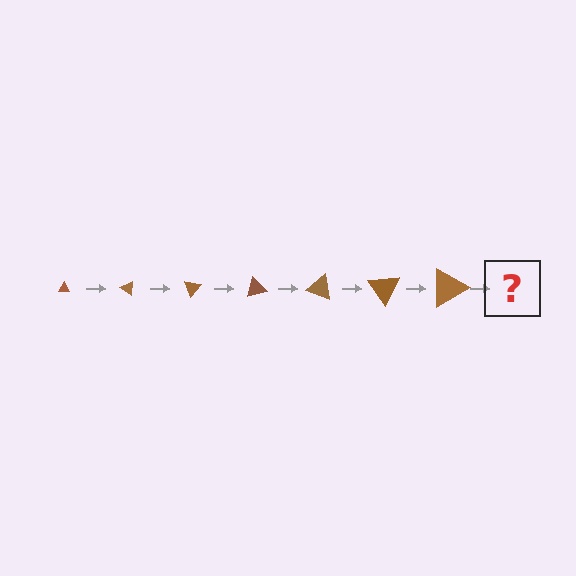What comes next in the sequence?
The next element should be a triangle, larger than the previous one and rotated 245 degrees from the start.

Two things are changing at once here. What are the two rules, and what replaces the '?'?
The two rules are that the triangle grows larger each step and it rotates 35 degrees each step. The '?' should be a triangle, larger than the previous one and rotated 245 degrees from the start.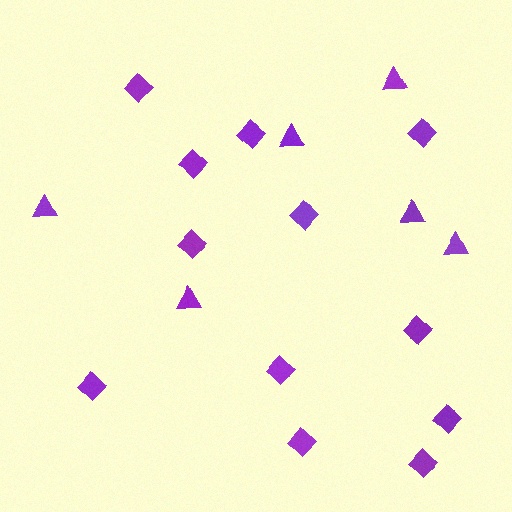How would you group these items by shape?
There are 2 groups: one group of diamonds (12) and one group of triangles (6).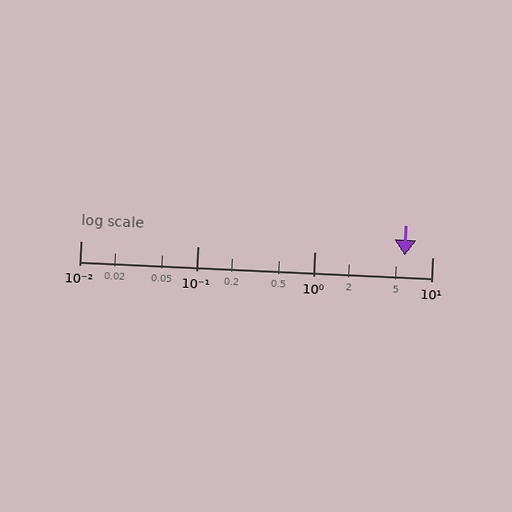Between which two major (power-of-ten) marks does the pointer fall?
The pointer is between 1 and 10.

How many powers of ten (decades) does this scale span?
The scale spans 3 decades, from 0.01 to 10.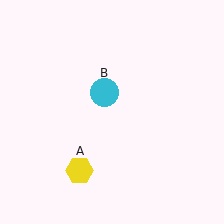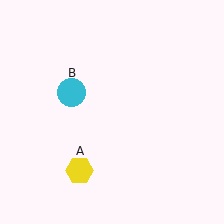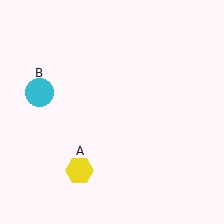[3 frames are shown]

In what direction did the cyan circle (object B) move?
The cyan circle (object B) moved left.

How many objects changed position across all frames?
1 object changed position: cyan circle (object B).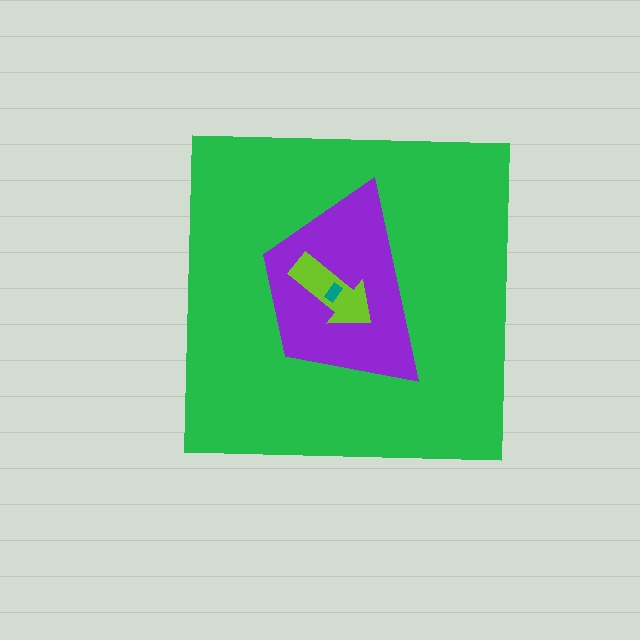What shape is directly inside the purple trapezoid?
The lime arrow.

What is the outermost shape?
The green square.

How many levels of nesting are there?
4.